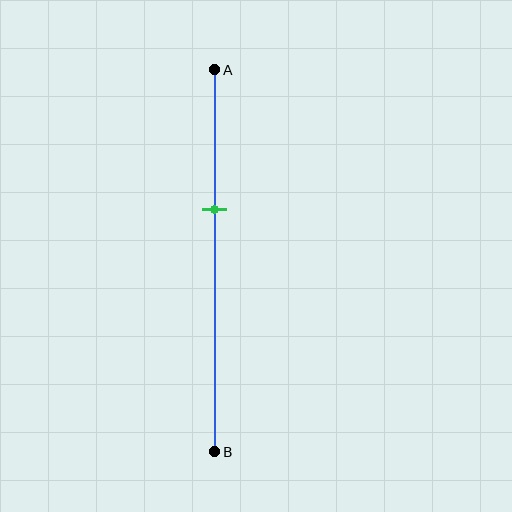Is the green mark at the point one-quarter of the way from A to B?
No, the mark is at about 35% from A, not at the 25% one-quarter point.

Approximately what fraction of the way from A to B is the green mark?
The green mark is approximately 35% of the way from A to B.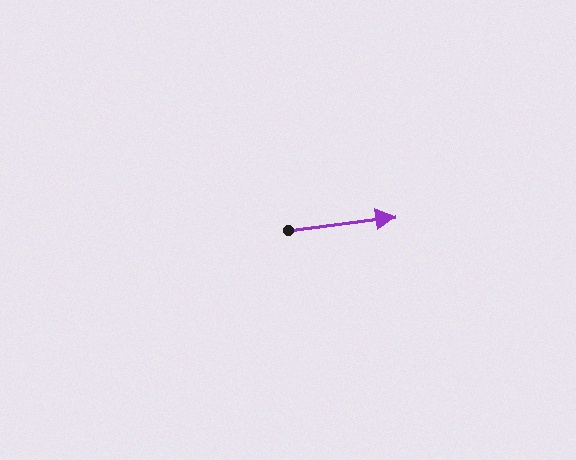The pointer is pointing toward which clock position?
Roughly 3 o'clock.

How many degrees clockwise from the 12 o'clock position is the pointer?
Approximately 83 degrees.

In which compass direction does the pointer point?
East.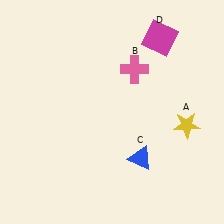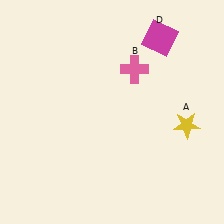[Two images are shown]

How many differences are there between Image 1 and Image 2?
There is 1 difference between the two images.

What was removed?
The blue triangle (C) was removed in Image 2.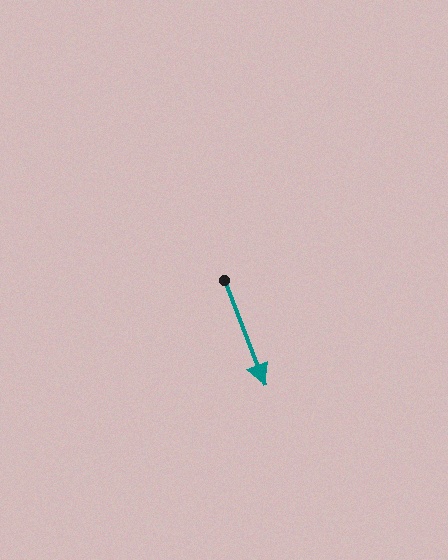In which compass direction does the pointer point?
South.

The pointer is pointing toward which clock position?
Roughly 5 o'clock.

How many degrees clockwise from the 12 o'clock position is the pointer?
Approximately 159 degrees.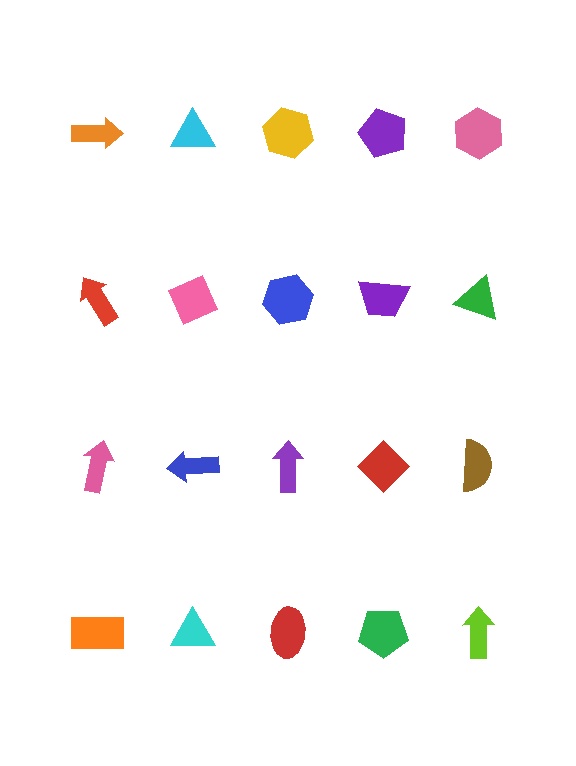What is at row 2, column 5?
A green triangle.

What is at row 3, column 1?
A pink arrow.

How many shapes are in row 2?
5 shapes.